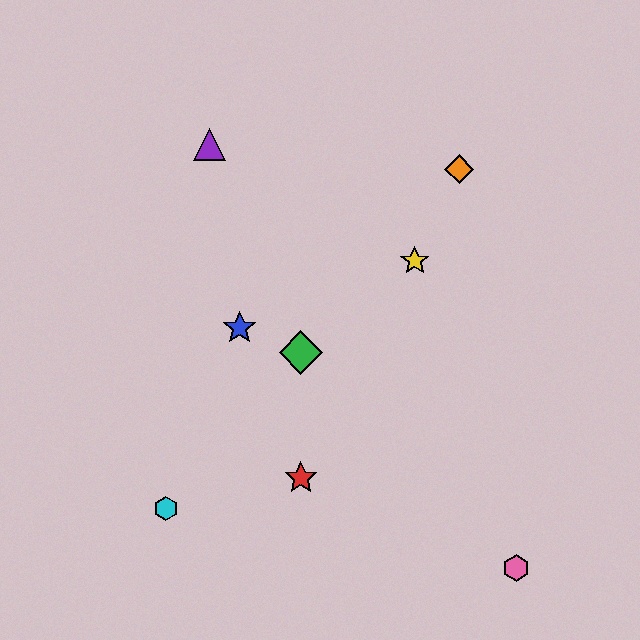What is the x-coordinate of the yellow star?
The yellow star is at x≈415.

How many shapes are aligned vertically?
2 shapes (the red star, the green diamond) are aligned vertically.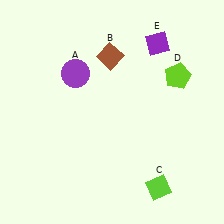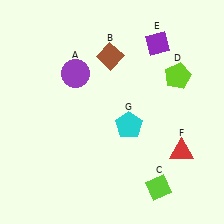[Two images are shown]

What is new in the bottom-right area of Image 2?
A red triangle (F) was added in the bottom-right area of Image 2.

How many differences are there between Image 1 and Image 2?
There are 2 differences between the two images.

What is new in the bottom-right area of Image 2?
A cyan pentagon (G) was added in the bottom-right area of Image 2.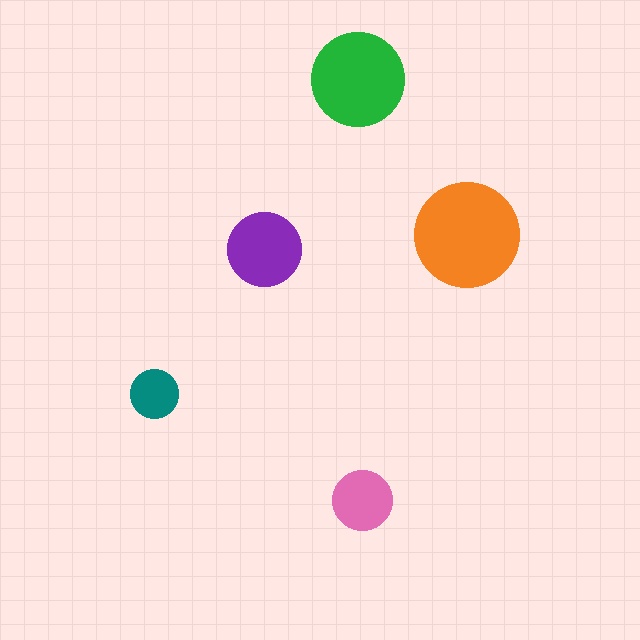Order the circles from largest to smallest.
the orange one, the green one, the purple one, the pink one, the teal one.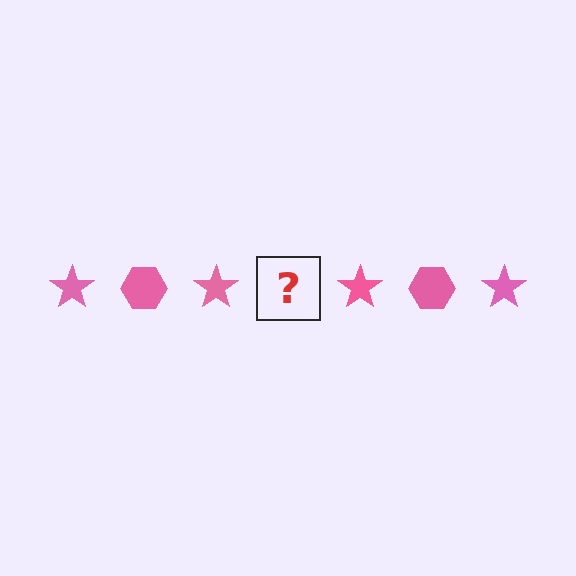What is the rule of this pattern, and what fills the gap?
The rule is that the pattern cycles through star, hexagon shapes in pink. The gap should be filled with a pink hexagon.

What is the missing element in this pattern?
The missing element is a pink hexagon.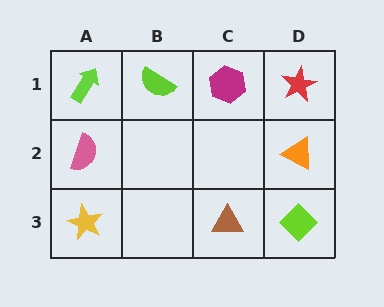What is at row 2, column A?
A pink semicircle.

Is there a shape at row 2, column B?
No, that cell is empty.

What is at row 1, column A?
A lime arrow.